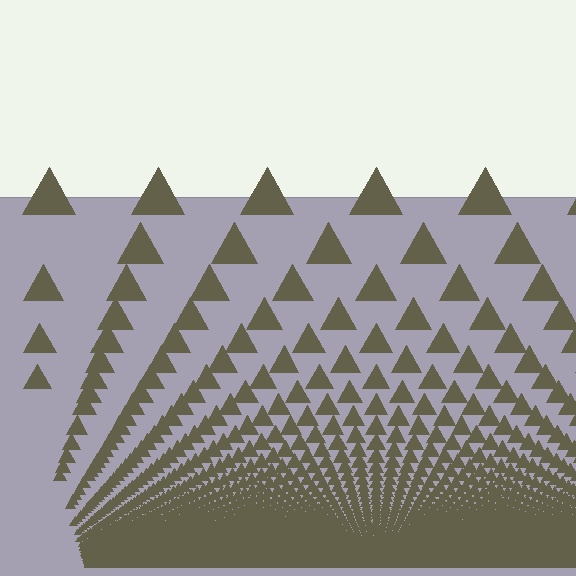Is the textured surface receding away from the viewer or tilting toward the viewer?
The surface appears to tilt toward the viewer. Texture elements get larger and sparser toward the top.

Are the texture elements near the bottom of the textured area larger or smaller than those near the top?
Smaller. The gradient is inverted — elements near the bottom are smaller and denser.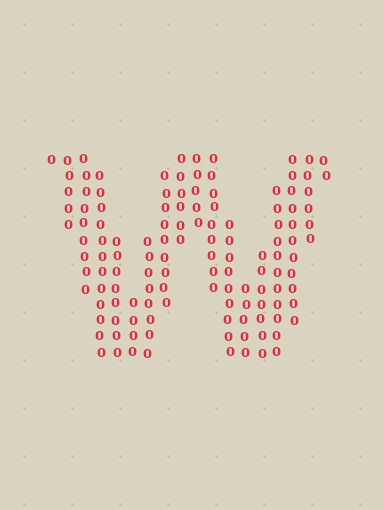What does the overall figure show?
The overall figure shows the letter W.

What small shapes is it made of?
It is made of small digit 0's.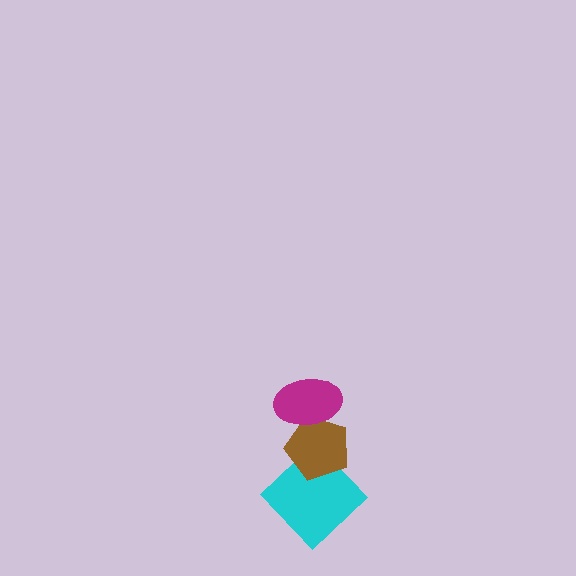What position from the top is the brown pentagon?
The brown pentagon is 2nd from the top.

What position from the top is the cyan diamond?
The cyan diamond is 3rd from the top.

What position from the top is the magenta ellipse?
The magenta ellipse is 1st from the top.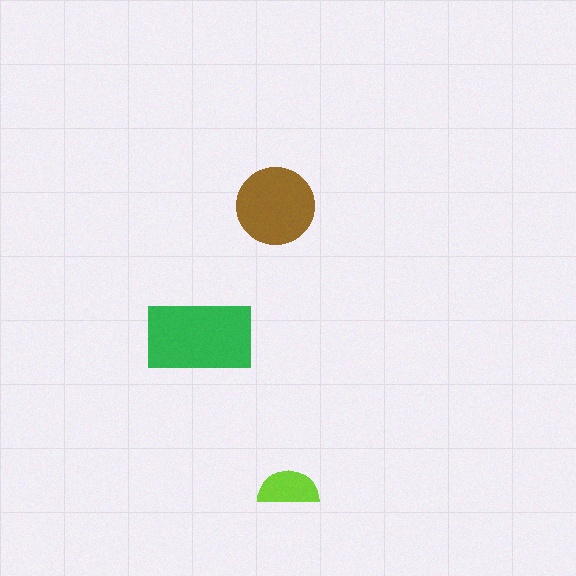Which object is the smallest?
The lime semicircle.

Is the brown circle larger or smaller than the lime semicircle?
Larger.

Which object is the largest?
The green rectangle.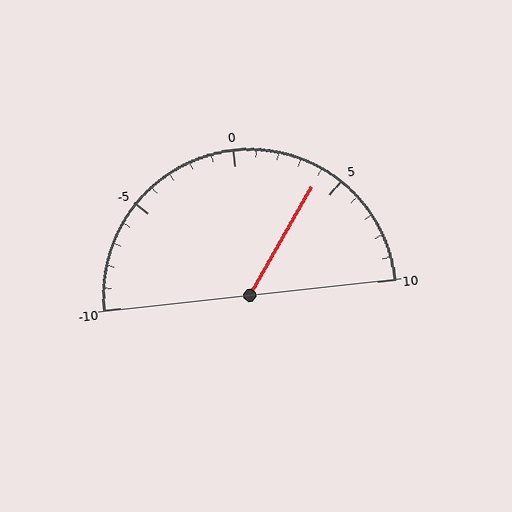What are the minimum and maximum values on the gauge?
The gauge ranges from -10 to 10.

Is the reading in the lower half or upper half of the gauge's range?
The reading is in the upper half of the range (-10 to 10).